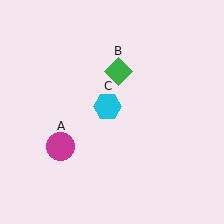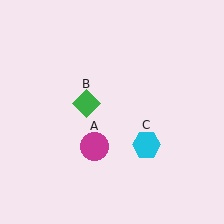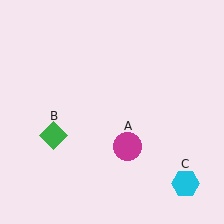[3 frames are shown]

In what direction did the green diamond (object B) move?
The green diamond (object B) moved down and to the left.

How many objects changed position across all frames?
3 objects changed position: magenta circle (object A), green diamond (object B), cyan hexagon (object C).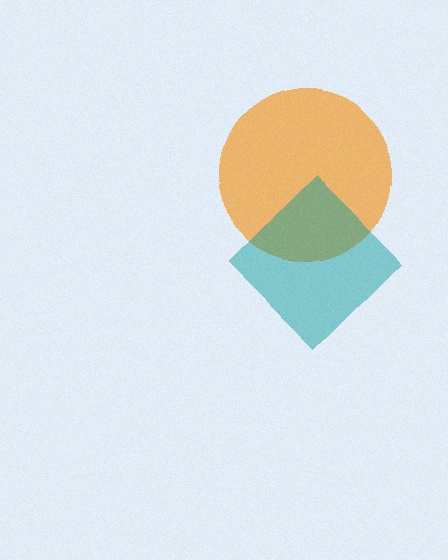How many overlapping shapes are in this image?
There are 2 overlapping shapes in the image.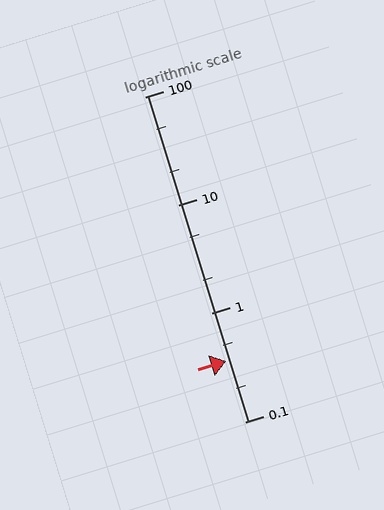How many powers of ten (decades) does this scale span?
The scale spans 3 decades, from 0.1 to 100.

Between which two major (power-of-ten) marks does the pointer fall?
The pointer is between 0.1 and 1.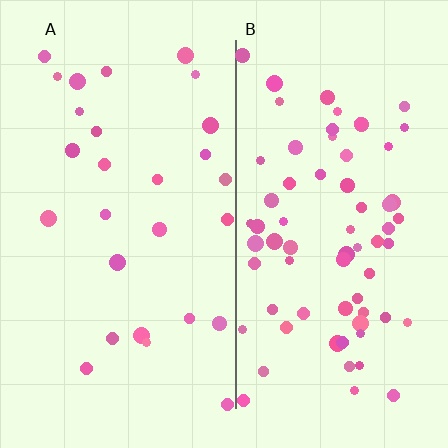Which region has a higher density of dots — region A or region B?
B (the right).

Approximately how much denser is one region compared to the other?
Approximately 2.4× — region B over region A.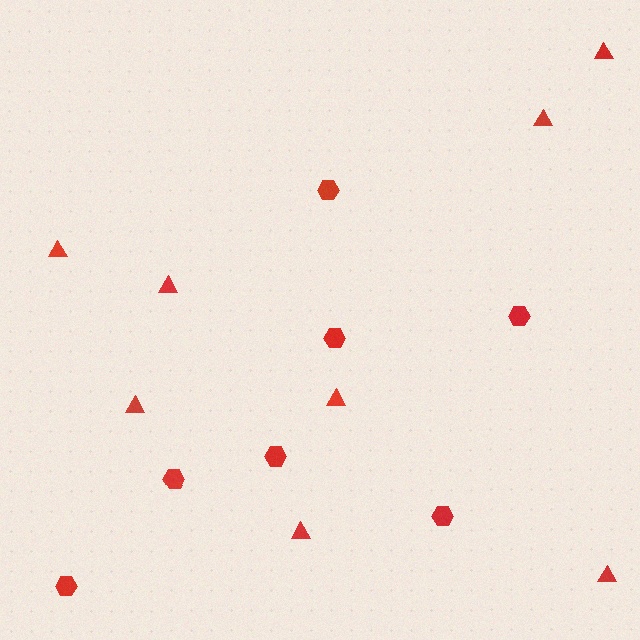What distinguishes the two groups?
There are 2 groups: one group of hexagons (7) and one group of triangles (8).